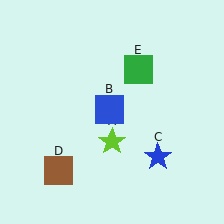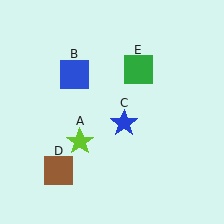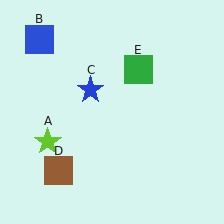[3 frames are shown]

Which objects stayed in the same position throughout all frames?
Brown square (object D) and green square (object E) remained stationary.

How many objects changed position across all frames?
3 objects changed position: lime star (object A), blue square (object B), blue star (object C).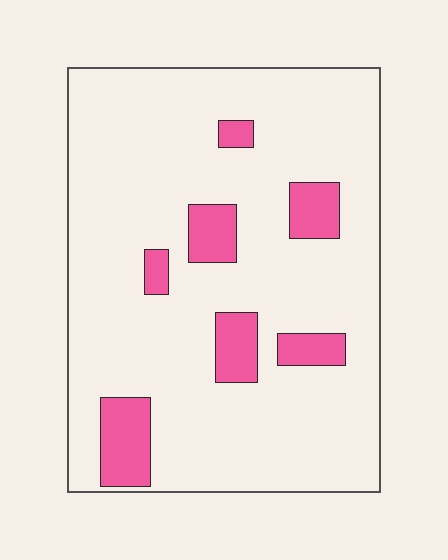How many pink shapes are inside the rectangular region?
7.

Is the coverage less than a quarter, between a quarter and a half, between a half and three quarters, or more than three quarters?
Less than a quarter.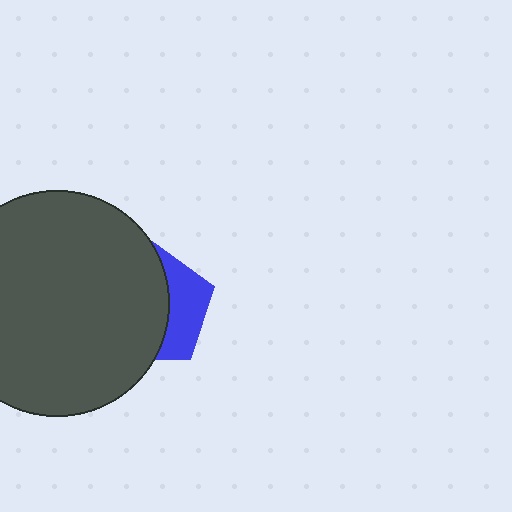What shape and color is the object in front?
The object in front is a dark gray circle.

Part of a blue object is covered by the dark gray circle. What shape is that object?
It is a pentagon.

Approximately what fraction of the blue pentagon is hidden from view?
Roughly 64% of the blue pentagon is hidden behind the dark gray circle.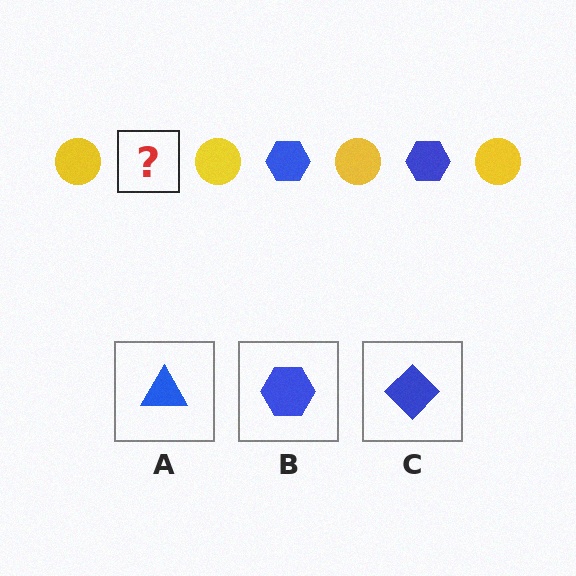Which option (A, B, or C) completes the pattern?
B.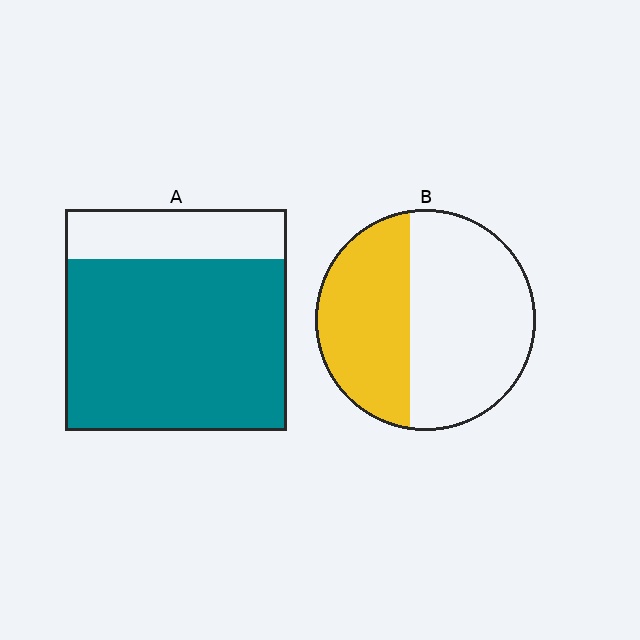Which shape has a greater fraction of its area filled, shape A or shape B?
Shape A.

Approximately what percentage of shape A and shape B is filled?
A is approximately 75% and B is approximately 40%.